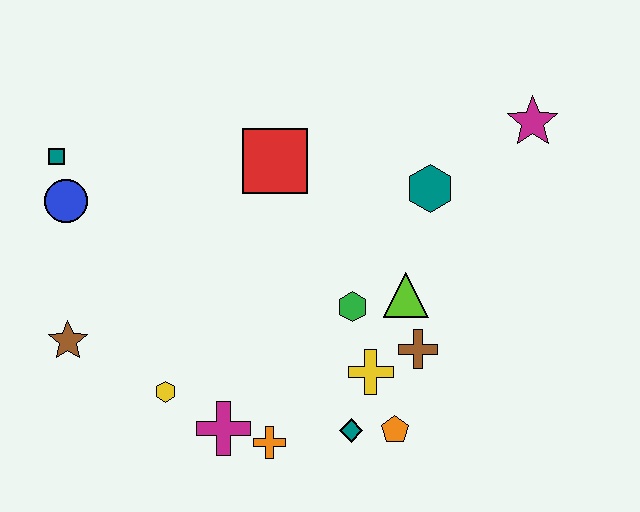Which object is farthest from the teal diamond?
The teal square is farthest from the teal diamond.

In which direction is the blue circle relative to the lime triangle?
The blue circle is to the left of the lime triangle.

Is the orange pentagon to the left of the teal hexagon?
Yes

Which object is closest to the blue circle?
The teal square is closest to the blue circle.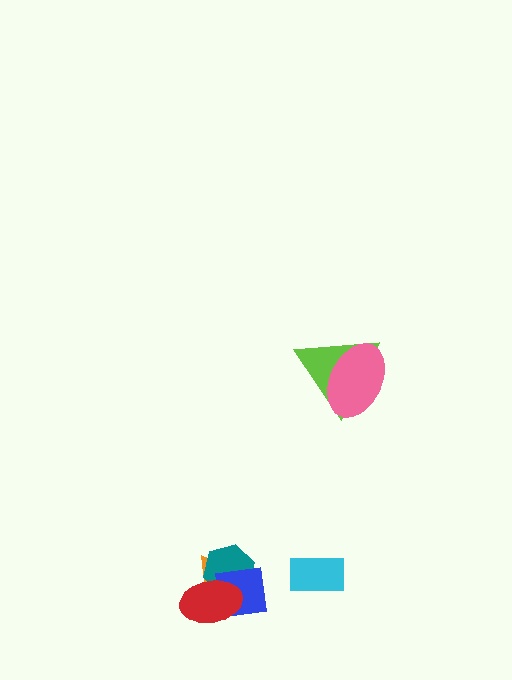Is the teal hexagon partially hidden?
Yes, it is partially covered by another shape.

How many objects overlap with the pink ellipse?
1 object overlaps with the pink ellipse.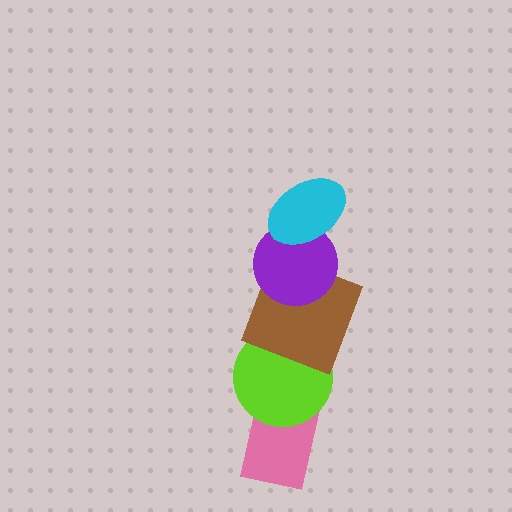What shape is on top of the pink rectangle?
The lime circle is on top of the pink rectangle.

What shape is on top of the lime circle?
The brown square is on top of the lime circle.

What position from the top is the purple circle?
The purple circle is 2nd from the top.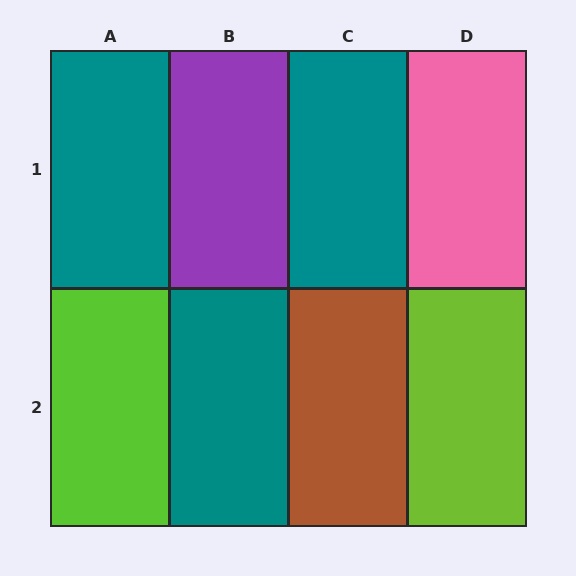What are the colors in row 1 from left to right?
Teal, purple, teal, pink.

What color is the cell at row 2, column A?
Lime.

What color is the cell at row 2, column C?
Brown.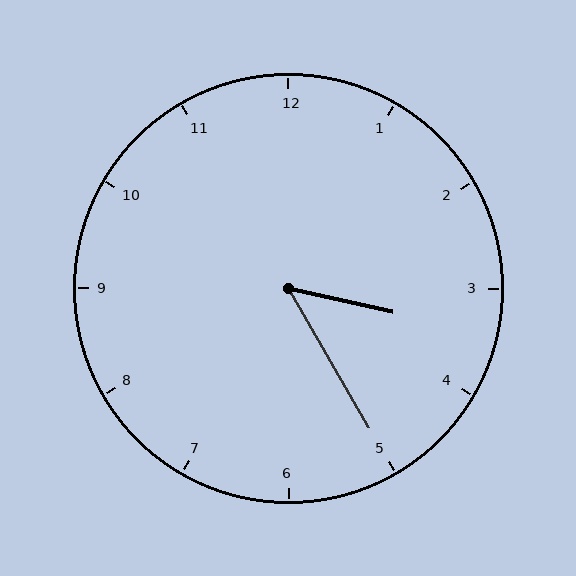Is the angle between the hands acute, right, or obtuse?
It is acute.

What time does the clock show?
3:25.